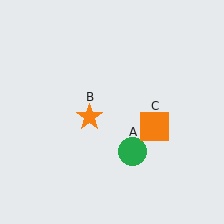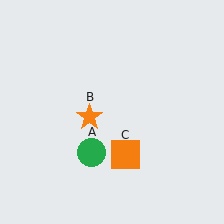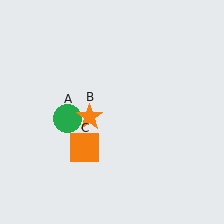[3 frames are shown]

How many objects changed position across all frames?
2 objects changed position: green circle (object A), orange square (object C).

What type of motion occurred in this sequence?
The green circle (object A), orange square (object C) rotated clockwise around the center of the scene.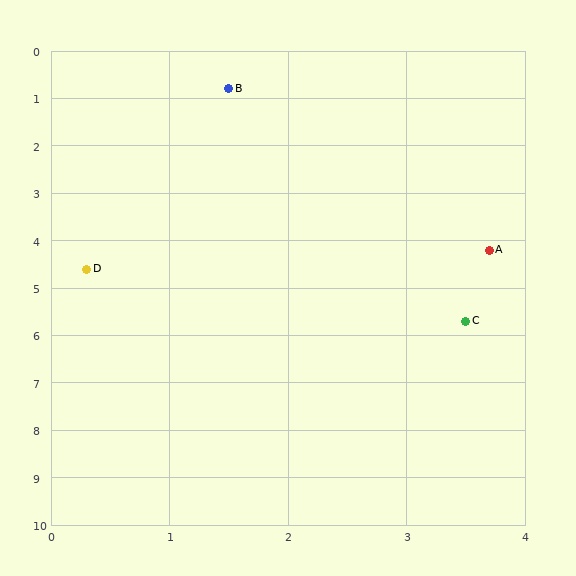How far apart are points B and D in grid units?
Points B and D are about 4.0 grid units apart.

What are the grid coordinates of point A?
Point A is at approximately (3.7, 4.2).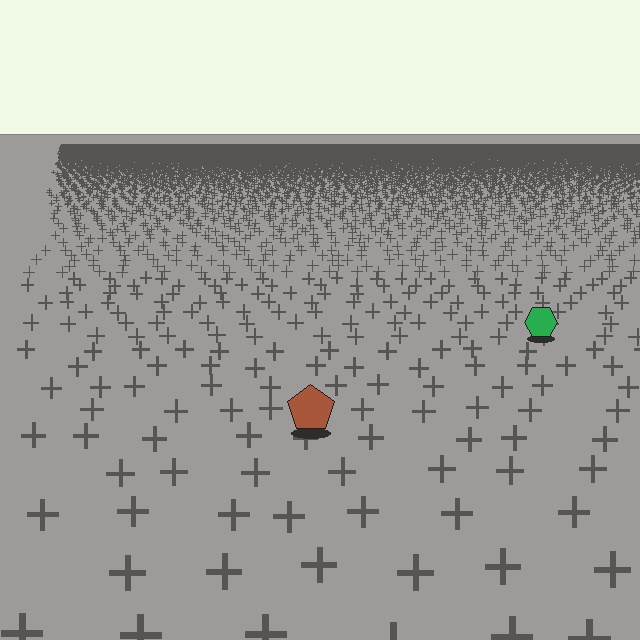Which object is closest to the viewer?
The brown pentagon is closest. The texture marks near it are larger and more spread out.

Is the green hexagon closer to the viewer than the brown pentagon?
No. The brown pentagon is closer — you can tell from the texture gradient: the ground texture is coarser near it.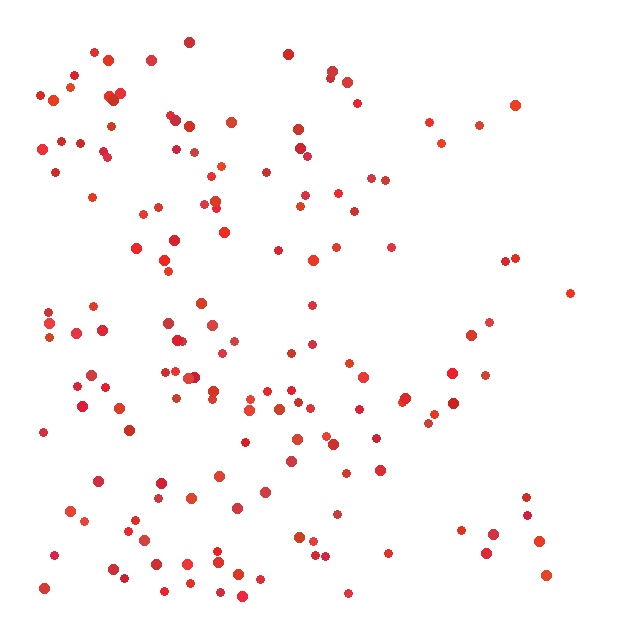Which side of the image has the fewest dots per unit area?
The right.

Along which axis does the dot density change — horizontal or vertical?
Horizontal.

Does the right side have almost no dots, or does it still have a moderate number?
Still a moderate number, just noticeably fewer than the left.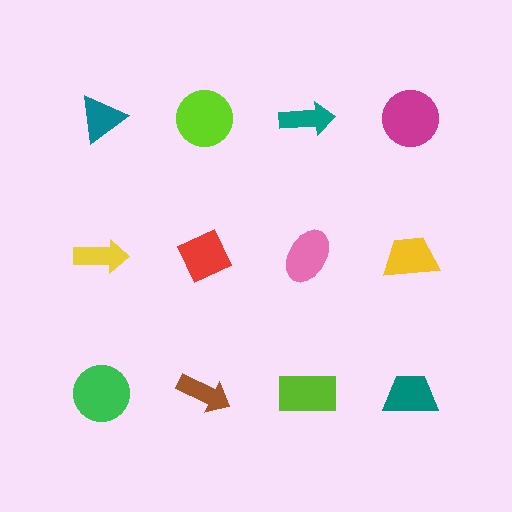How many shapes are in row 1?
4 shapes.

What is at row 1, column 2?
A lime circle.